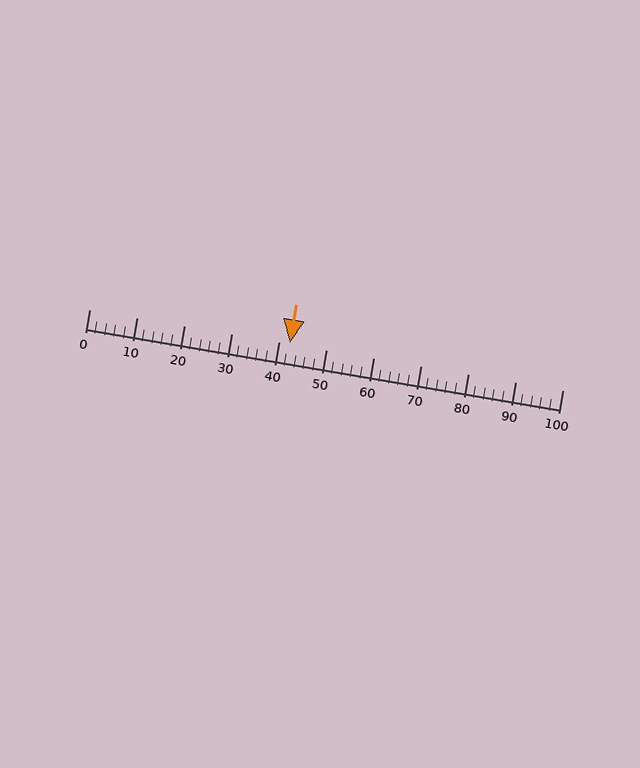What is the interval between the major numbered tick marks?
The major tick marks are spaced 10 units apart.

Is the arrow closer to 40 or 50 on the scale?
The arrow is closer to 40.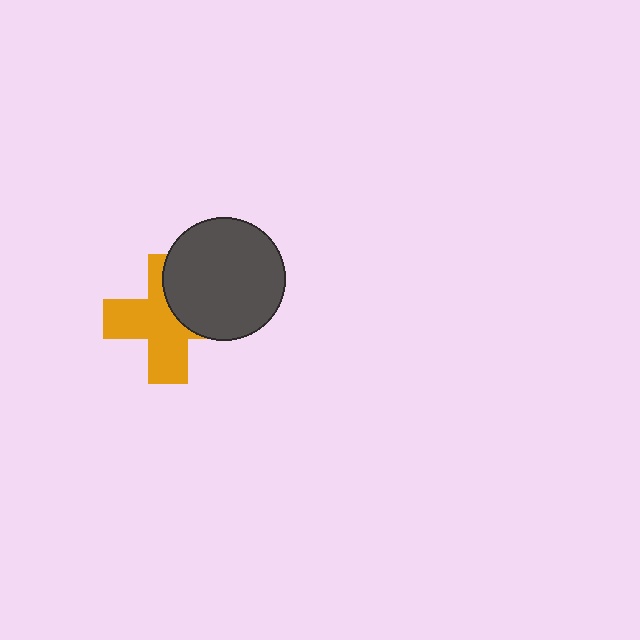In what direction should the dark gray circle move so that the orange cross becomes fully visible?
The dark gray circle should move right. That is the shortest direction to clear the overlap and leave the orange cross fully visible.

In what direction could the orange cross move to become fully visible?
The orange cross could move left. That would shift it out from behind the dark gray circle entirely.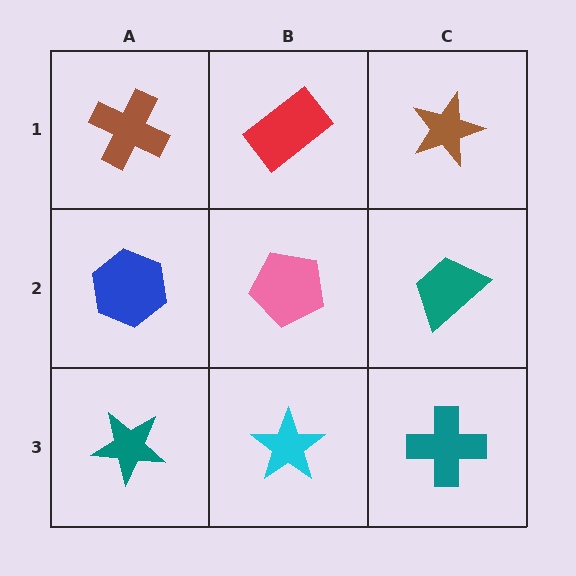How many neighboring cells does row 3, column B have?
3.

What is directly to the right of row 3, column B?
A teal cross.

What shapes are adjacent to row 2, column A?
A brown cross (row 1, column A), a teal star (row 3, column A), a pink pentagon (row 2, column B).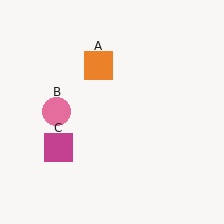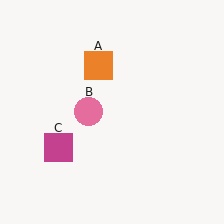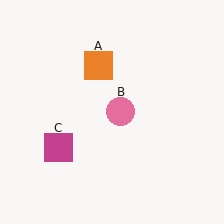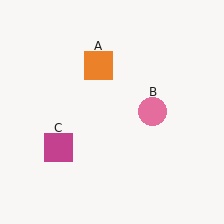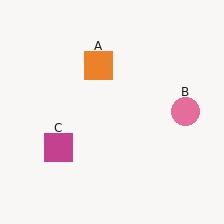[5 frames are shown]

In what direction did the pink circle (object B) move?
The pink circle (object B) moved right.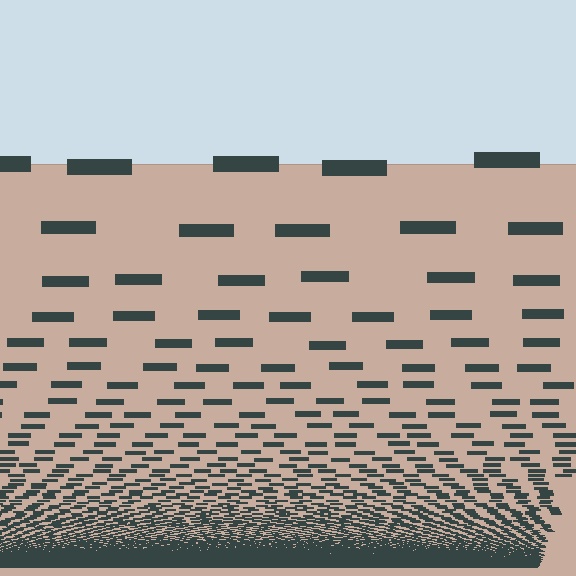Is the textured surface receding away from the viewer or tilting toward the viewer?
The surface appears to tilt toward the viewer. Texture elements get larger and sparser toward the top.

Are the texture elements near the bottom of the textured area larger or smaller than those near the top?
Smaller. The gradient is inverted — elements near the bottom are smaller and denser.